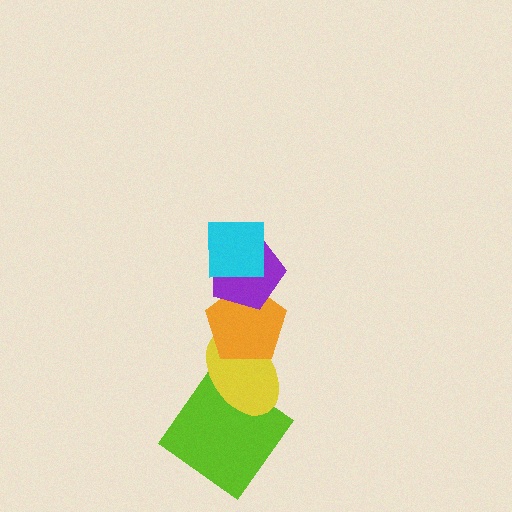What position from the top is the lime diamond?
The lime diamond is 5th from the top.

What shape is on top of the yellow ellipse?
The orange pentagon is on top of the yellow ellipse.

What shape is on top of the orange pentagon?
The purple pentagon is on top of the orange pentagon.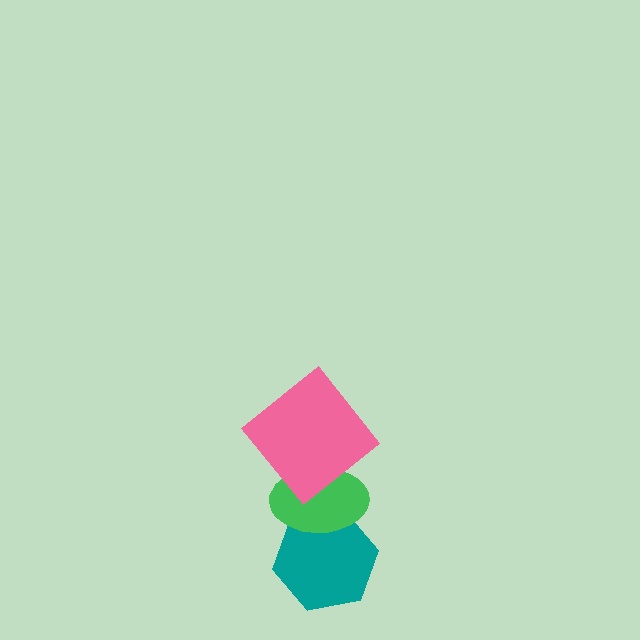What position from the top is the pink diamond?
The pink diamond is 1st from the top.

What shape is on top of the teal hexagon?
The green ellipse is on top of the teal hexagon.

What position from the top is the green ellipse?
The green ellipse is 2nd from the top.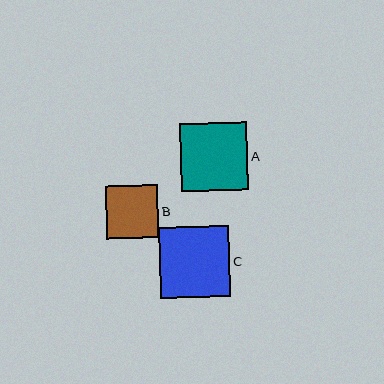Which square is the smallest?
Square B is the smallest with a size of approximately 52 pixels.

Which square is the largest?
Square C is the largest with a size of approximately 71 pixels.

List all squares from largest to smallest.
From largest to smallest: C, A, B.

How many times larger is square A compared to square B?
Square A is approximately 1.3 times the size of square B.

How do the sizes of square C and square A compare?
Square C and square A are approximately the same size.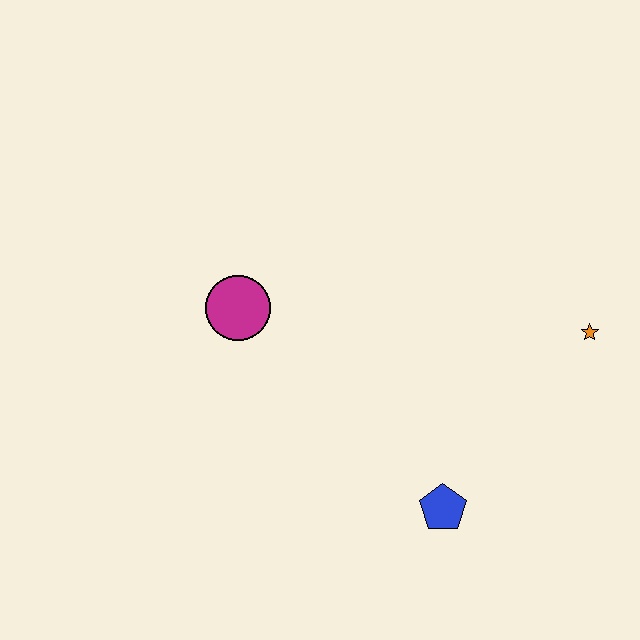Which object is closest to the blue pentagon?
The orange star is closest to the blue pentagon.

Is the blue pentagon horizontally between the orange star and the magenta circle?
Yes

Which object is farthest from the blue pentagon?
The magenta circle is farthest from the blue pentagon.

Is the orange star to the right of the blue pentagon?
Yes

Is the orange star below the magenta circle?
Yes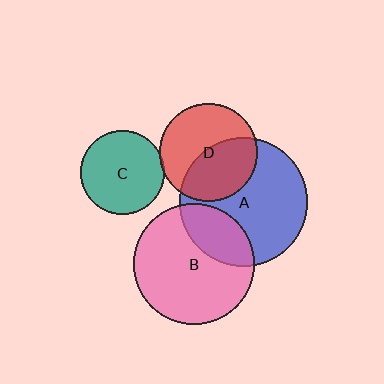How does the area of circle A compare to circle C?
Approximately 2.3 times.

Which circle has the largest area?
Circle A (blue).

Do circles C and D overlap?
Yes.